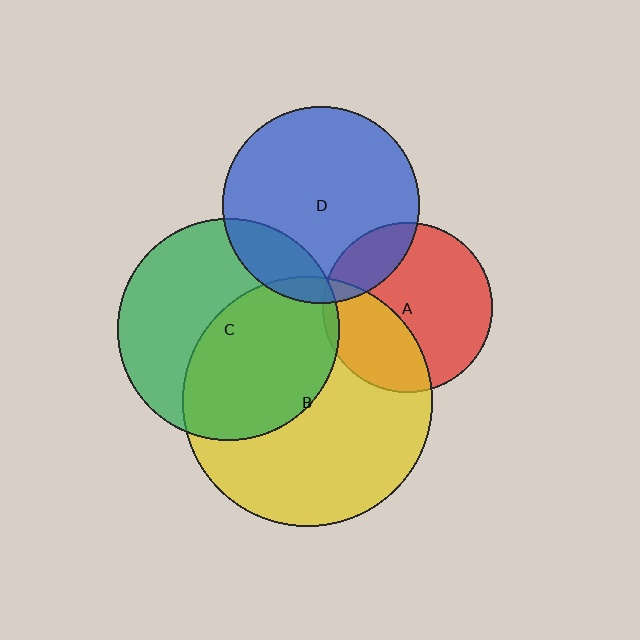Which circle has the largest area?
Circle B (yellow).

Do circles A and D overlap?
Yes.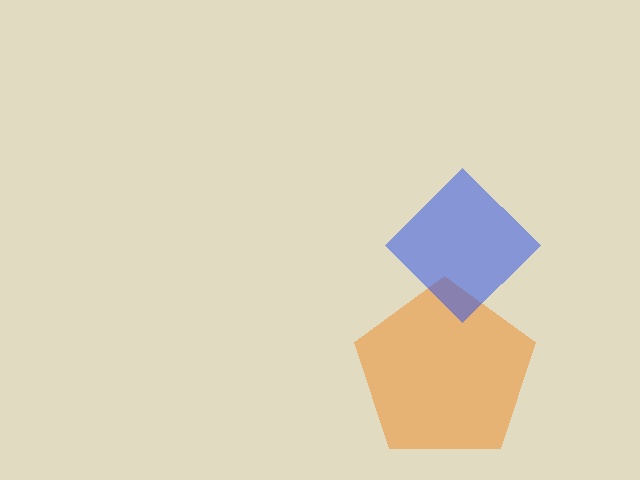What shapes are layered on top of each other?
The layered shapes are: an orange pentagon, a blue diamond.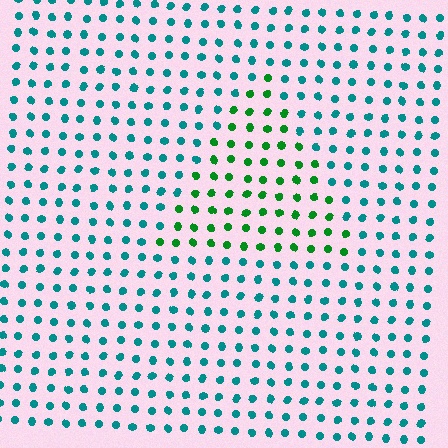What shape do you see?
I see a triangle.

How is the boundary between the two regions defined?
The boundary is defined purely by a slight shift in hue (about 48 degrees). Spacing, size, and orientation are identical on both sides.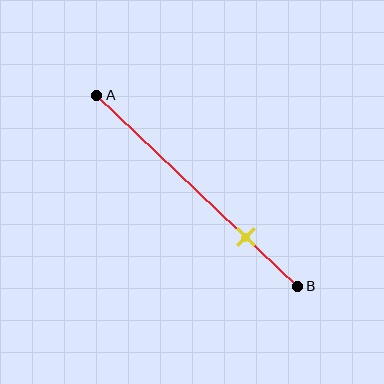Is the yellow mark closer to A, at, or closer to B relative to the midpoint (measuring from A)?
The yellow mark is closer to point B than the midpoint of segment AB.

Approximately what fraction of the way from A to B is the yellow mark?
The yellow mark is approximately 75% of the way from A to B.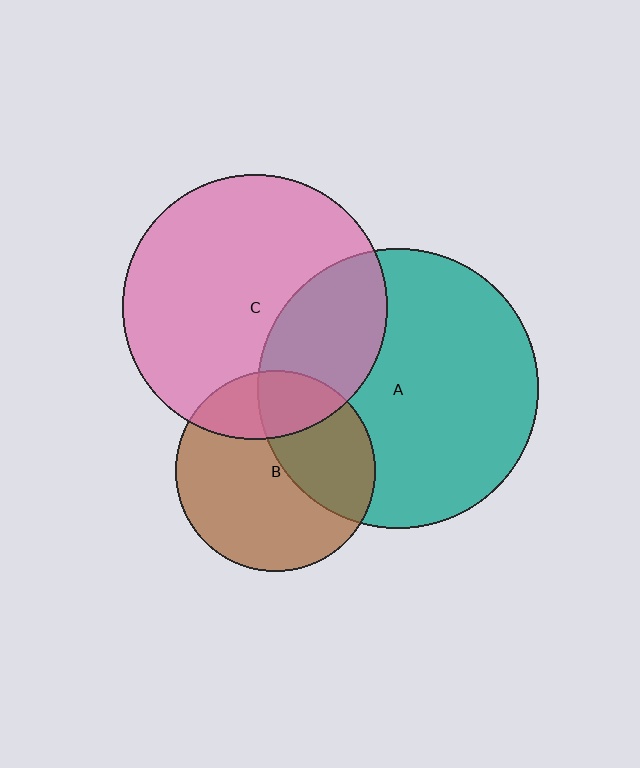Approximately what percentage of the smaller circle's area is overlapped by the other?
Approximately 40%.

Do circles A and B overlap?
Yes.